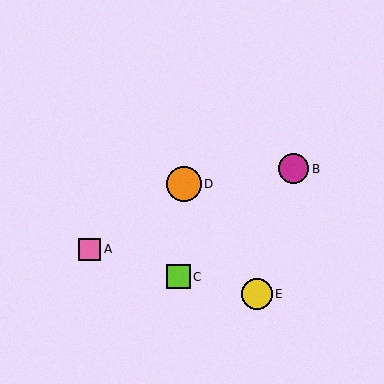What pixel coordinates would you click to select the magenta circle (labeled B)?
Click at (294, 169) to select the magenta circle B.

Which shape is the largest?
The orange circle (labeled D) is the largest.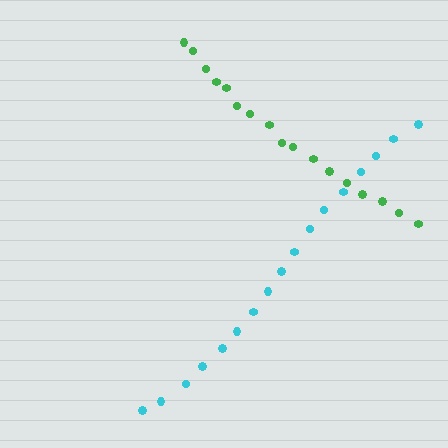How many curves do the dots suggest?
There are 2 distinct paths.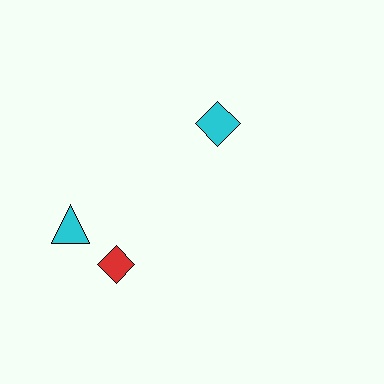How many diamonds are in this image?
There are 2 diamonds.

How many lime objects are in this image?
There are no lime objects.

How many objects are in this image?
There are 3 objects.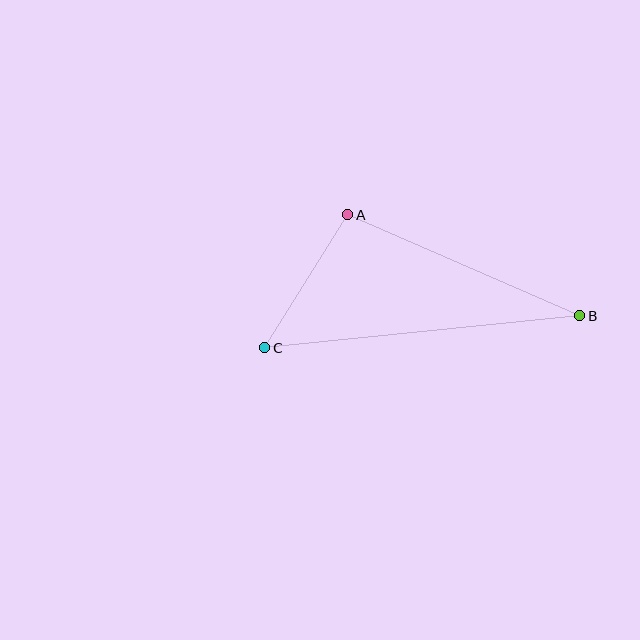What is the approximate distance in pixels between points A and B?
The distance between A and B is approximately 253 pixels.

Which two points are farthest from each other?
Points B and C are farthest from each other.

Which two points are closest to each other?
Points A and C are closest to each other.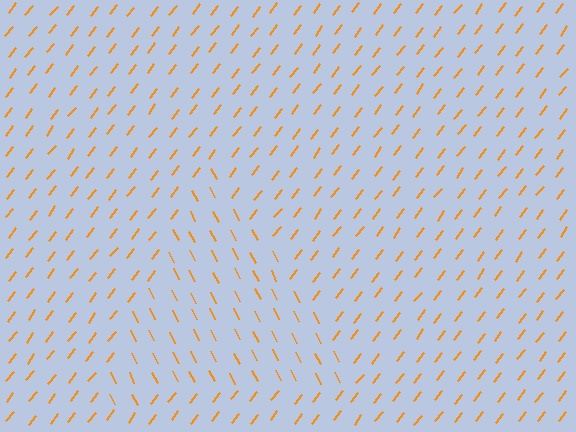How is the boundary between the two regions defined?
The boundary is defined purely by a change in line orientation (approximately 65 degrees difference). All lines are the same color and thickness.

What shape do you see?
I see a triangle.